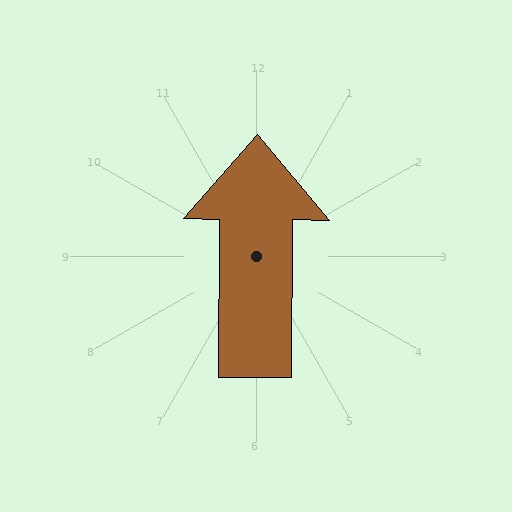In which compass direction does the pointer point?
North.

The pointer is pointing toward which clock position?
Roughly 12 o'clock.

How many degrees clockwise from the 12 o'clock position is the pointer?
Approximately 1 degrees.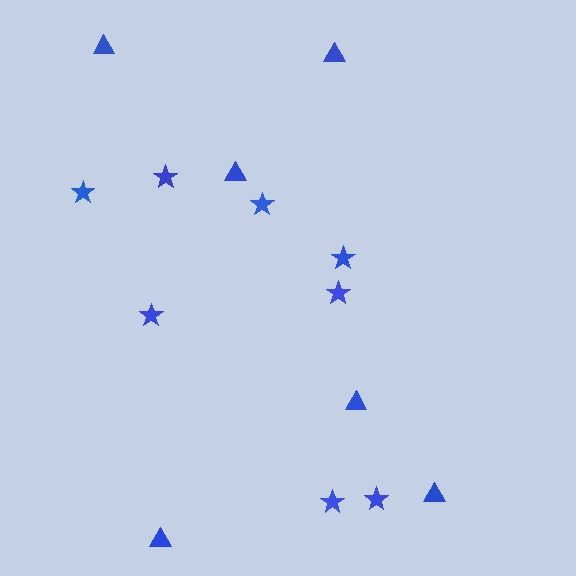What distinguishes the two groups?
There are 2 groups: one group of stars (8) and one group of triangles (6).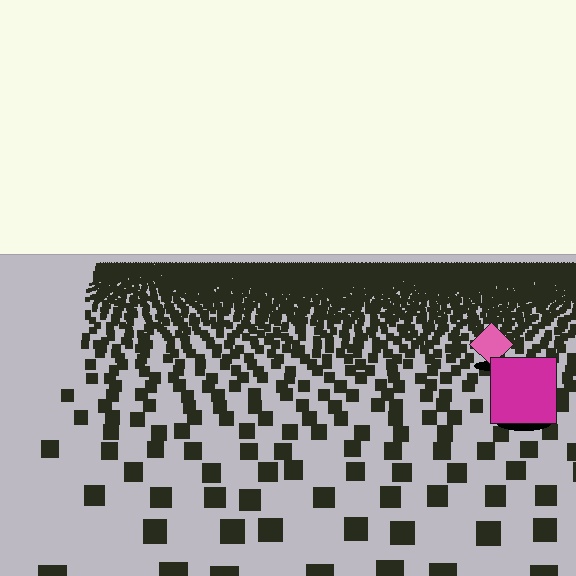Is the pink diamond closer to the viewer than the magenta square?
No. The magenta square is closer — you can tell from the texture gradient: the ground texture is coarser near it.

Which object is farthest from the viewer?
The pink diamond is farthest from the viewer. It appears smaller and the ground texture around it is denser.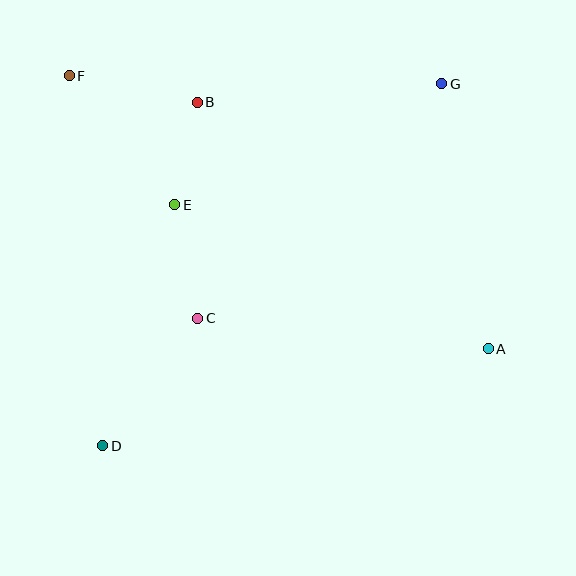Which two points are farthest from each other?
Points A and F are farthest from each other.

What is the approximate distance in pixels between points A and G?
The distance between A and G is approximately 269 pixels.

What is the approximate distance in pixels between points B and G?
The distance between B and G is approximately 245 pixels.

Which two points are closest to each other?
Points B and E are closest to each other.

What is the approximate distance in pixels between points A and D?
The distance between A and D is approximately 397 pixels.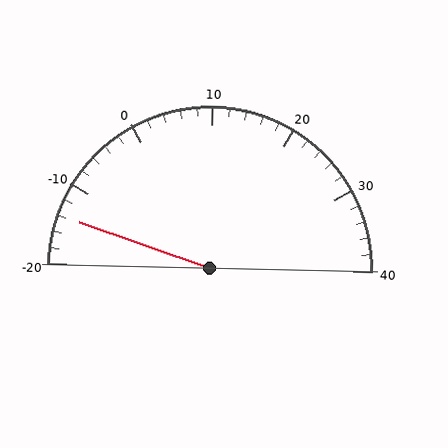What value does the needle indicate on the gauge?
The needle indicates approximately -14.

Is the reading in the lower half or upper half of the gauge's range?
The reading is in the lower half of the range (-20 to 40).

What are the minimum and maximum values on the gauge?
The gauge ranges from -20 to 40.